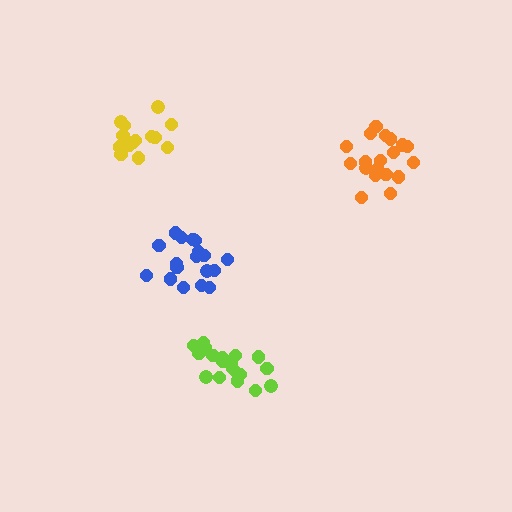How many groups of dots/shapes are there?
There are 4 groups.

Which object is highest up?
The yellow cluster is topmost.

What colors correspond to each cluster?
The clusters are colored: blue, orange, lime, yellow.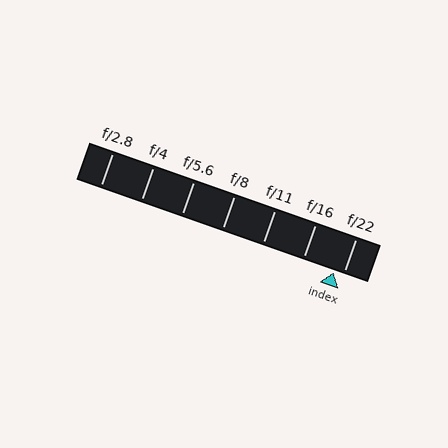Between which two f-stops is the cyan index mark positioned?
The index mark is between f/16 and f/22.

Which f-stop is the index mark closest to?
The index mark is closest to f/22.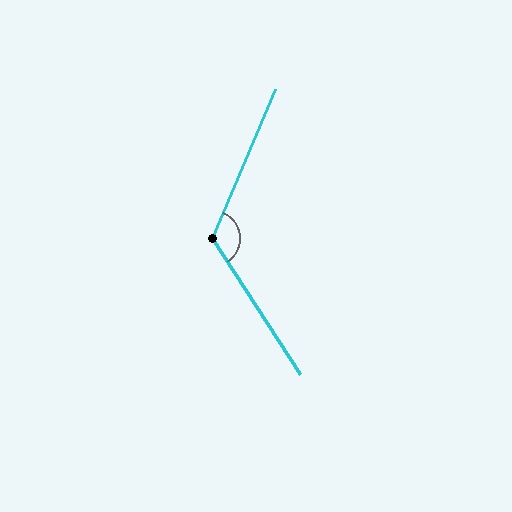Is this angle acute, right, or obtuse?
It is obtuse.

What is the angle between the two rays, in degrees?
Approximately 124 degrees.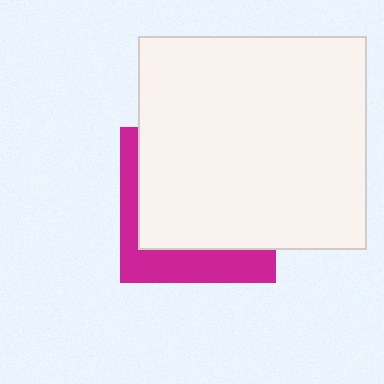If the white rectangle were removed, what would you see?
You would see the complete magenta square.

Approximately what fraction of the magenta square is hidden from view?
Roughly 69% of the magenta square is hidden behind the white rectangle.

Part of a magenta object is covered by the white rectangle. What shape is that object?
It is a square.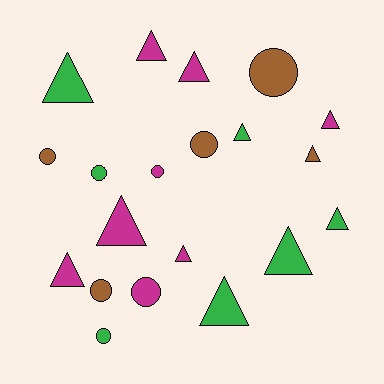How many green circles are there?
There are 2 green circles.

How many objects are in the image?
There are 20 objects.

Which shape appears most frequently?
Triangle, with 12 objects.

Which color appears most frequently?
Magenta, with 8 objects.